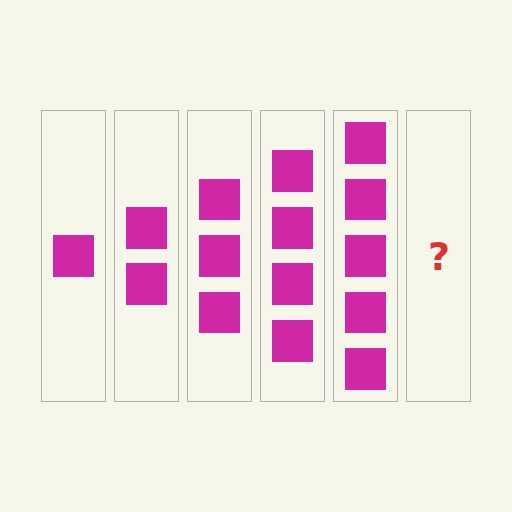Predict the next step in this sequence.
The next step is 6 squares.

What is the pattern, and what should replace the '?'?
The pattern is that each step adds one more square. The '?' should be 6 squares.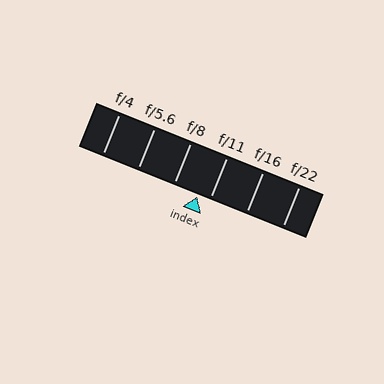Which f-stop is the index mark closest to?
The index mark is closest to f/11.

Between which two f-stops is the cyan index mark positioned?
The index mark is between f/8 and f/11.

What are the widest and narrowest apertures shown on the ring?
The widest aperture shown is f/4 and the narrowest is f/22.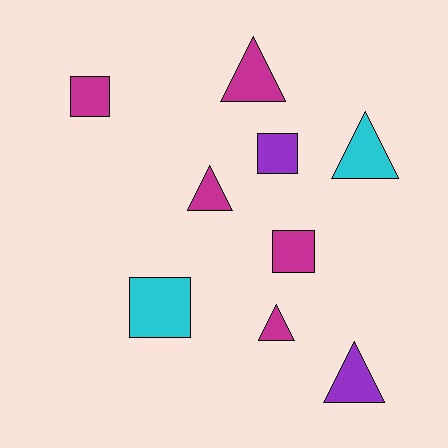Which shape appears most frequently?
Triangle, with 5 objects.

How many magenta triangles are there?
There are 3 magenta triangles.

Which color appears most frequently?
Magenta, with 5 objects.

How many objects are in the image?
There are 9 objects.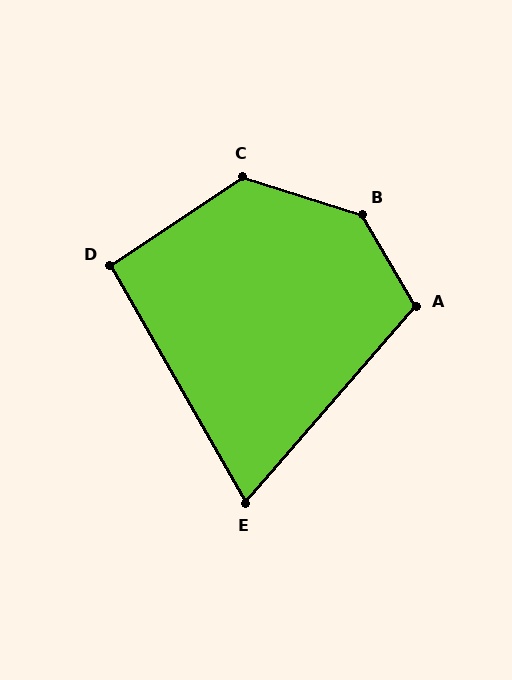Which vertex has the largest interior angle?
B, at approximately 139 degrees.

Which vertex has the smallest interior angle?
E, at approximately 71 degrees.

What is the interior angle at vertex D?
Approximately 94 degrees (approximately right).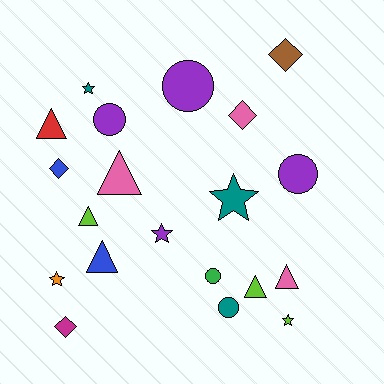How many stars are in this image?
There are 5 stars.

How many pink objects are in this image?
There are 3 pink objects.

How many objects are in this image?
There are 20 objects.